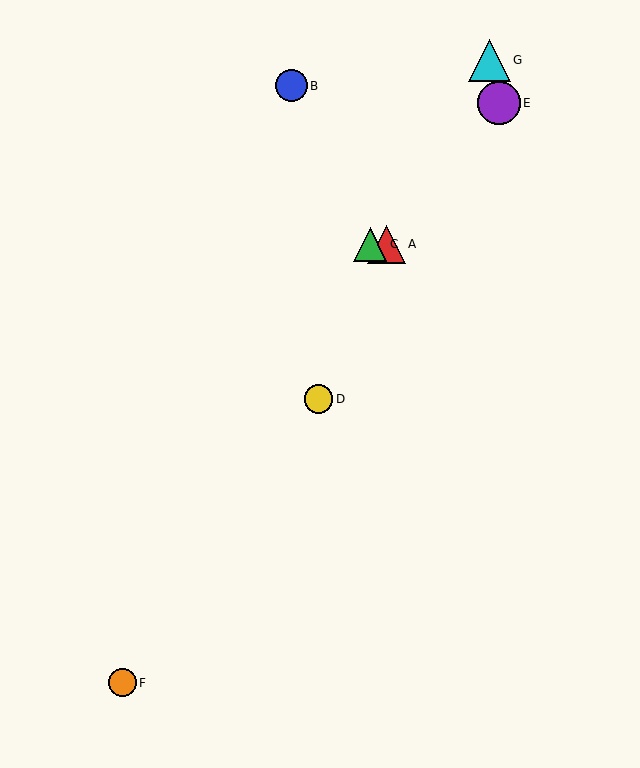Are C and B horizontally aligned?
No, C is at y≈244 and B is at y≈86.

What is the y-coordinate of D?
Object D is at y≈399.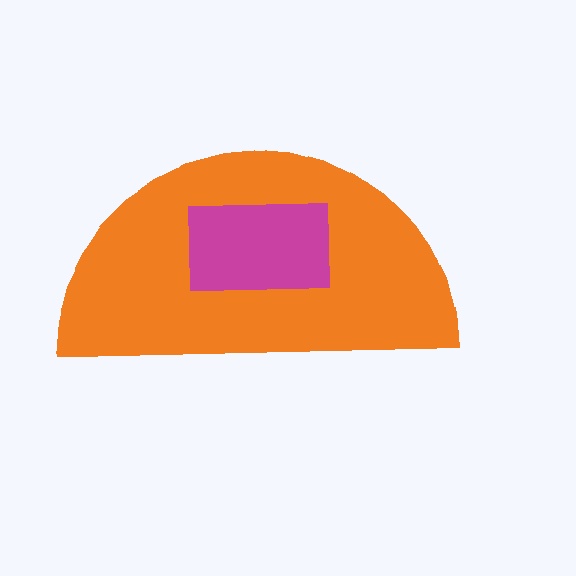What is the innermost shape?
The magenta rectangle.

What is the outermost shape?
The orange semicircle.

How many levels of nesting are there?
2.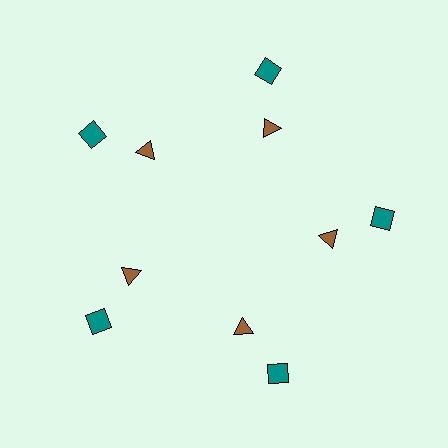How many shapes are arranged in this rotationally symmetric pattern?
There are 10 shapes, arranged in 5 groups of 2.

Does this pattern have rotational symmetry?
Yes, this pattern has 5-fold rotational symmetry. It looks the same after rotating 72 degrees around the center.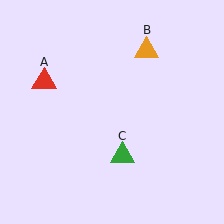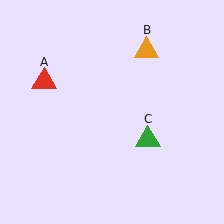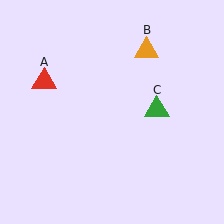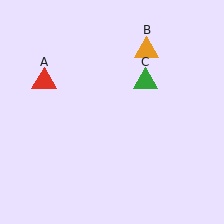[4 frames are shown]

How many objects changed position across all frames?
1 object changed position: green triangle (object C).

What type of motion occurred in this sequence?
The green triangle (object C) rotated counterclockwise around the center of the scene.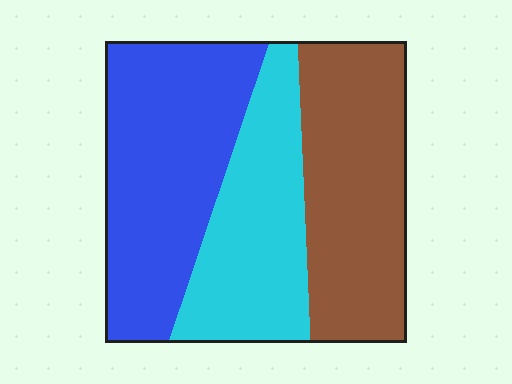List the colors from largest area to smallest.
From largest to smallest: blue, brown, cyan.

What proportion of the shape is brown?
Brown takes up about one third (1/3) of the shape.